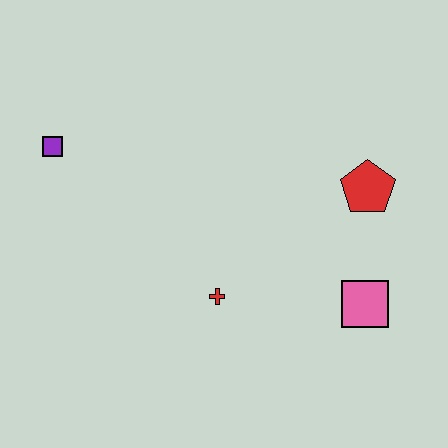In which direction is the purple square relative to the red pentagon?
The purple square is to the left of the red pentagon.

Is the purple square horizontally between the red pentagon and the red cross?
No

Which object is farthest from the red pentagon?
The purple square is farthest from the red pentagon.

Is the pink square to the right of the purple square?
Yes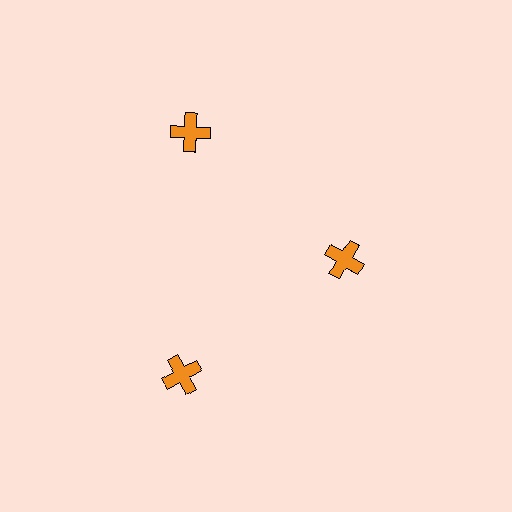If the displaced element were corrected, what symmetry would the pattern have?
It would have 3-fold rotational symmetry — the pattern would map onto itself every 120 degrees.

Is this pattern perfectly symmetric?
No. The 3 orange crosses are arranged in a ring, but one element near the 3 o'clock position is pulled inward toward the center, breaking the 3-fold rotational symmetry.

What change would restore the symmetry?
The symmetry would be restored by moving it outward, back onto the ring so that all 3 crosses sit at equal angles and equal distance from the center.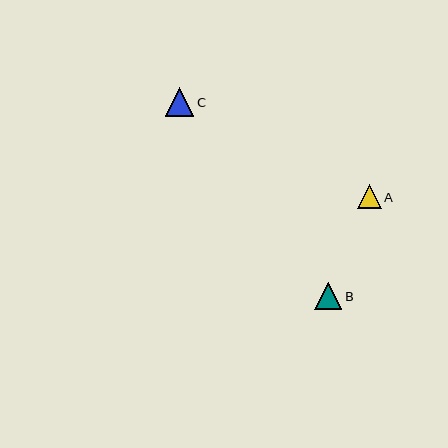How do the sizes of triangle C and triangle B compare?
Triangle C and triangle B are approximately the same size.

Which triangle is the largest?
Triangle C is the largest with a size of approximately 28 pixels.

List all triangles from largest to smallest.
From largest to smallest: C, B, A.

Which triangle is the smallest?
Triangle A is the smallest with a size of approximately 24 pixels.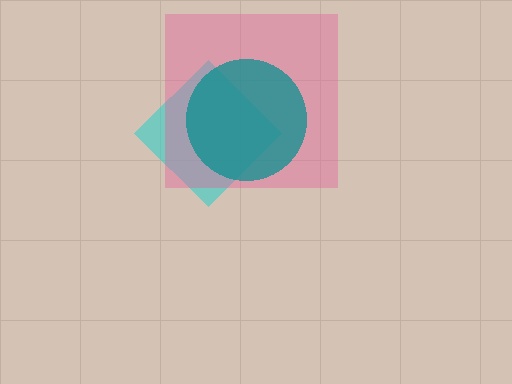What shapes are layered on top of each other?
The layered shapes are: a cyan diamond, a pink square, a teal circle.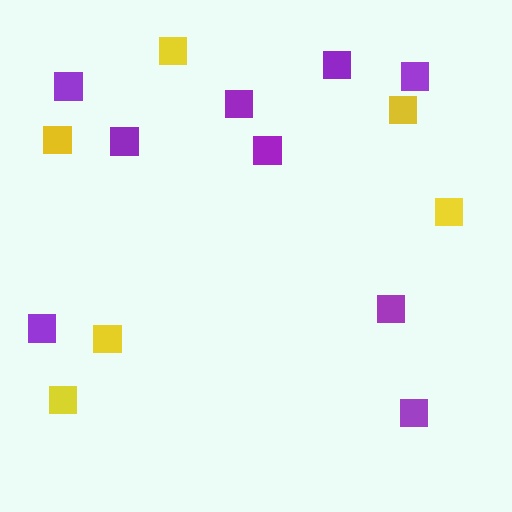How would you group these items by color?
There are 2 groups: one group of yellow squares (6) and one group of purple squares (9).